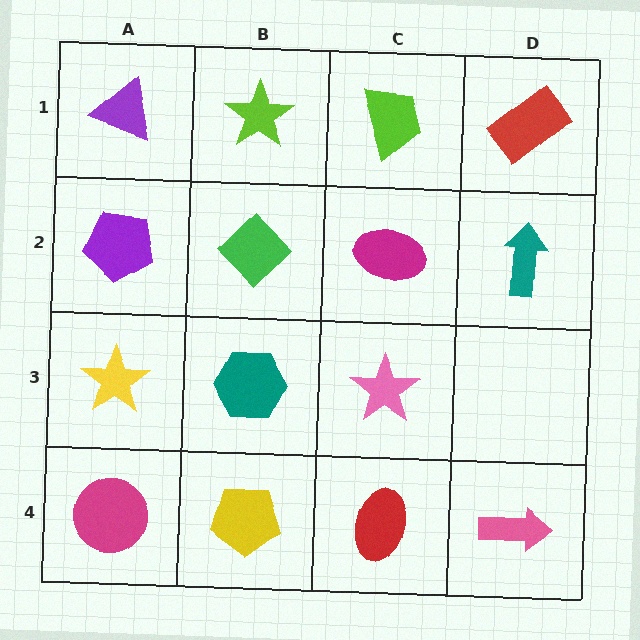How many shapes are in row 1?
4 shapes.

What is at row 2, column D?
A teal arrow.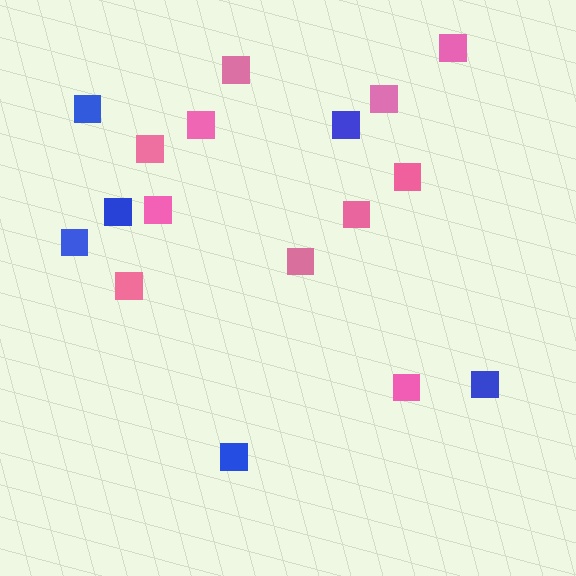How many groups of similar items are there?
There are 2 groups: one group of pink squares (11) and one group of blue squares (6).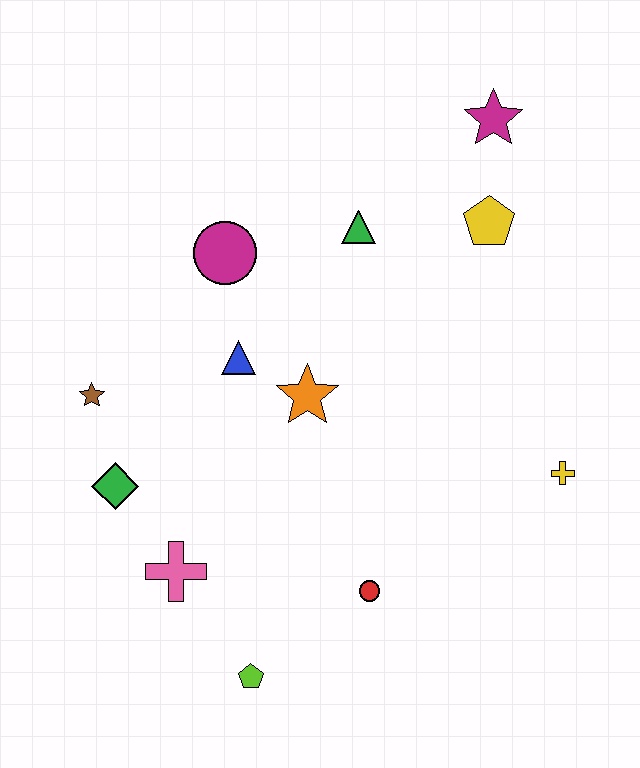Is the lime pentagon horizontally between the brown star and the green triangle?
Yes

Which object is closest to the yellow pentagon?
The magenta star is closest to the yellow pentagon.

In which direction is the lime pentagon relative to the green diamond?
The lime pentagon is below the green diamond.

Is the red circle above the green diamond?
No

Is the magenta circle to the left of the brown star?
No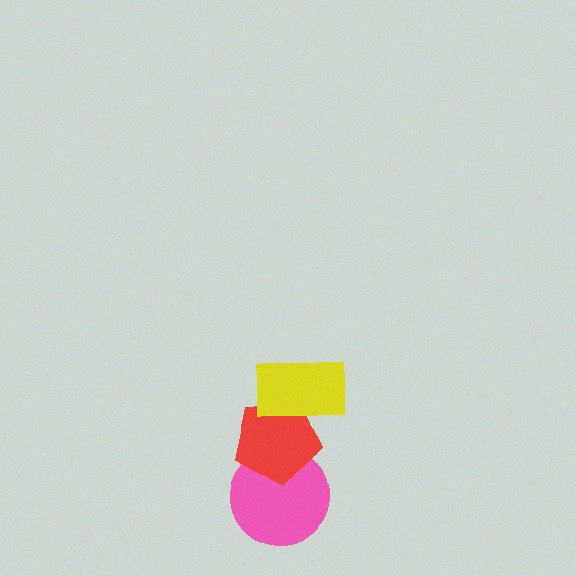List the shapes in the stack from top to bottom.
From top to bottom: the yellow rectangle, the red pentagon, the pink circle.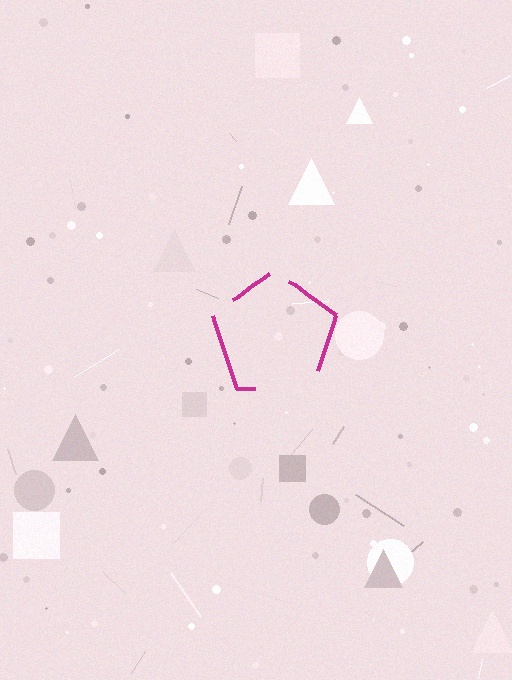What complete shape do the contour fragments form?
The contour fragments form a pentagon.